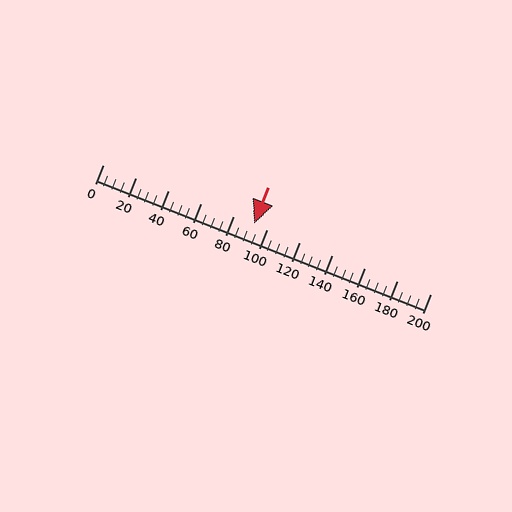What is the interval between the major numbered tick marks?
The major tick marks are spaced 20 units apart.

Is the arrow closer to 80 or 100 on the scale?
The arrow is closer to 100.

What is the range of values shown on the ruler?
The ruler shows values from 0 to 200.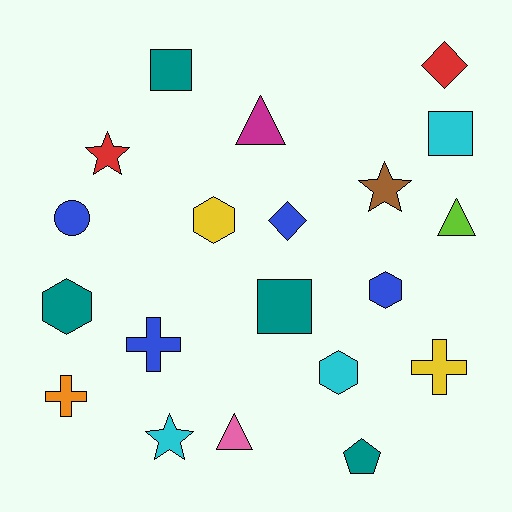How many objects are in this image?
There are 20 objects.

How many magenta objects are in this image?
There is 1 magenta object.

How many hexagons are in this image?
There are 4 hexagons.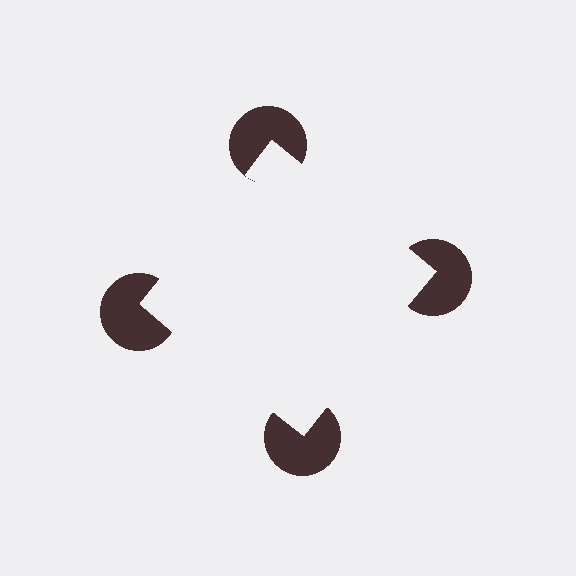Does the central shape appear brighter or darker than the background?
It typically appears slightly brighter than the background, even though no actual brightness change is drawn.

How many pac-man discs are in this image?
There are 4 — one at each vertex of the illusory square.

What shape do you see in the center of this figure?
An illusory square — its edges are inferred from the aligned wedge cuts in the pac-man discs, not physically drawn.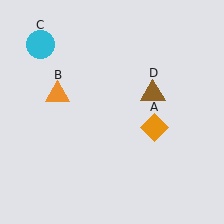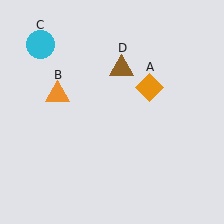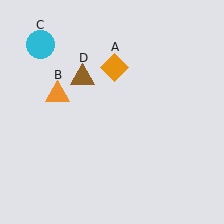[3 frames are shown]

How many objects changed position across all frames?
2 objects changed position: orange diamond (object A), brown triangle (object D).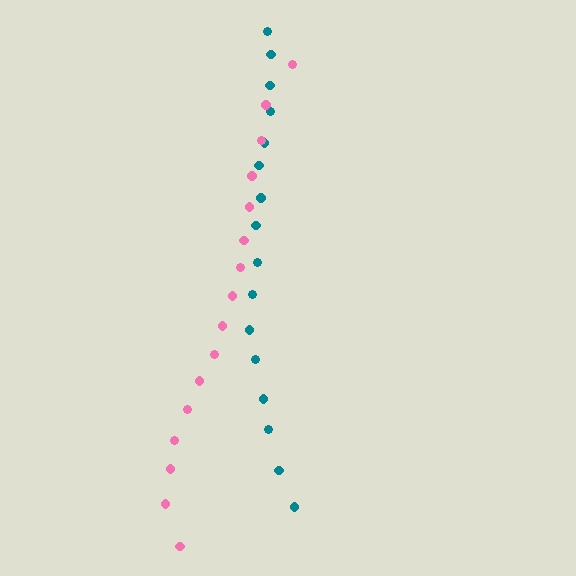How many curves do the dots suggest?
There are 2 distinct paths.